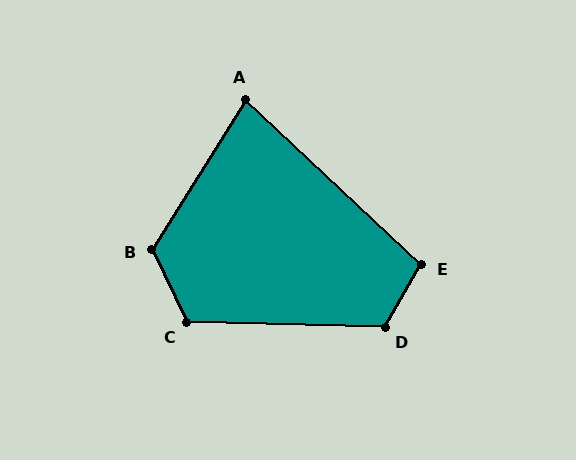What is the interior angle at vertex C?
Approximately 117 degrees (obtuse).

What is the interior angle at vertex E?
Approximately 103 degrees (obtuse).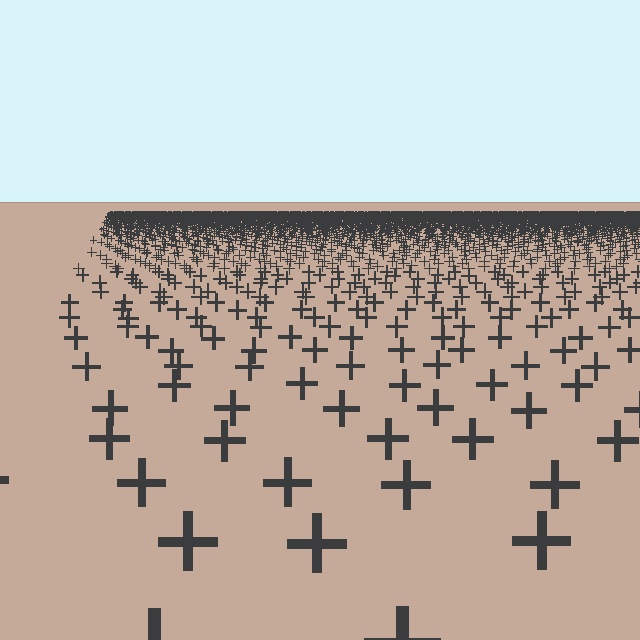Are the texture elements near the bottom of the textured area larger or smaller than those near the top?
Larger. Near the bottom, elements are closer to the viewer and appear at a bigger on-screen size.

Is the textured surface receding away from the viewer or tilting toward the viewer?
The surface is receding away from the viewer. Texture elements get smaller and denser toward the top.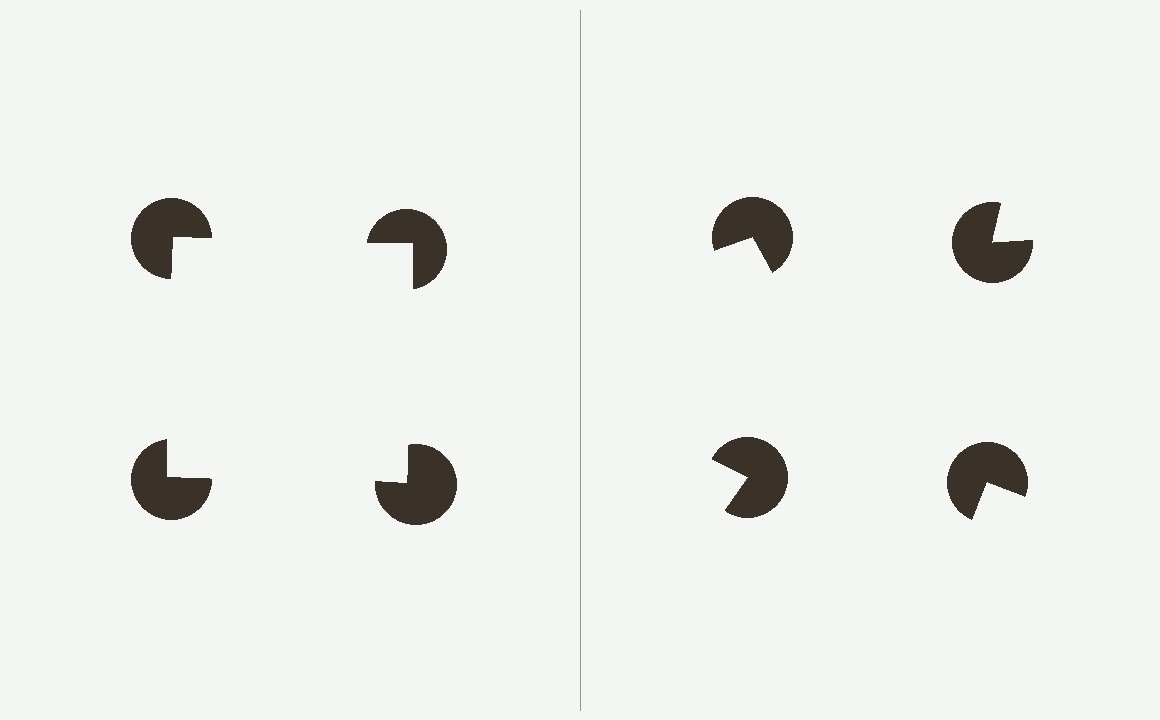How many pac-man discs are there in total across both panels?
8 — 4 on each side.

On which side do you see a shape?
An illusory square appears on the left side. On the right side the wedge cuts are rotated, so no coherent shape forms.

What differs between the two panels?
The pac-man discs are positioned identically on both sides; only the wedge orientations differ. On the left they align to a square; on the right they are misaligned.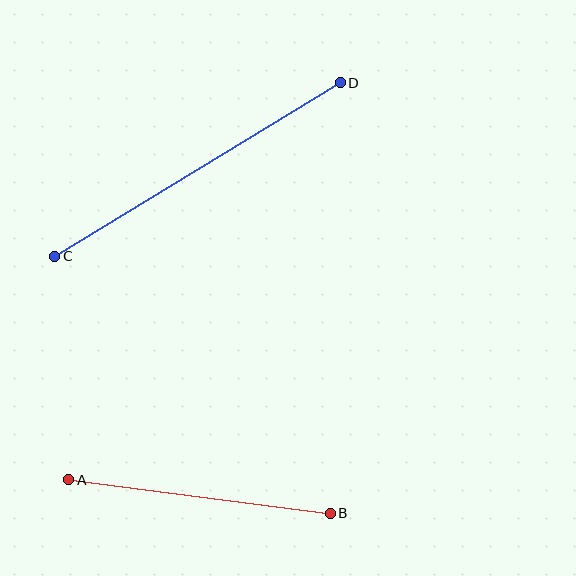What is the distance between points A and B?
The distance is approximately 263 pixels.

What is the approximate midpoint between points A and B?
The midpoint is at approximately (200, 496) pixels.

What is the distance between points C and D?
The distance is approximately 334 pixels.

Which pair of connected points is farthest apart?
Points C and D are farthest apart.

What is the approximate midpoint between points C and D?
The midpoint is at approximately (197, 170) pixels.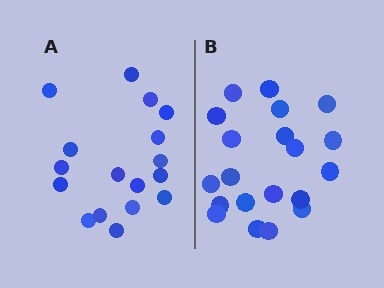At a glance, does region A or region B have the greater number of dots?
Region B (the right region) has more dots.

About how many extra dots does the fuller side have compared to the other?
Region B has just a few more — roughly 2 or 3 more dots than region A.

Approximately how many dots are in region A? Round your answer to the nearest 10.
About 20 dots. (The exact count is 17, which rounds to 20.)